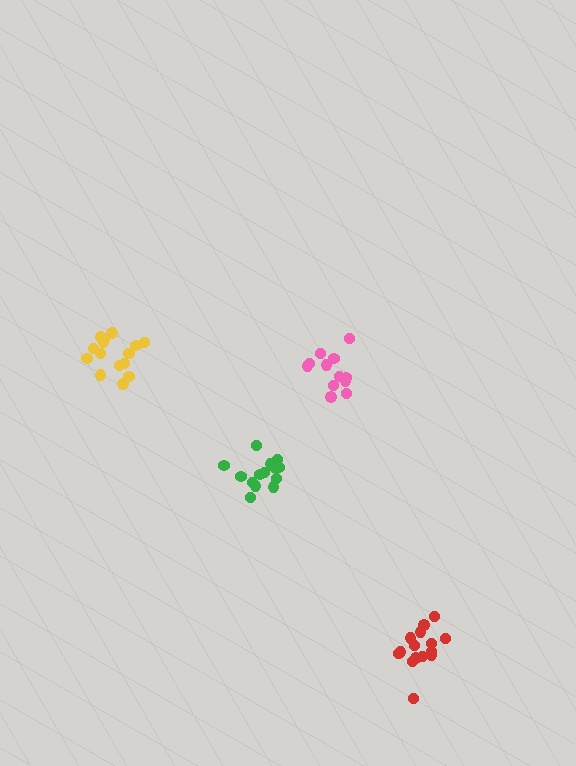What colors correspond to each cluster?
The clusters are colored: green, red, pink, yellow.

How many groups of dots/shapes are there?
There are 4 groups.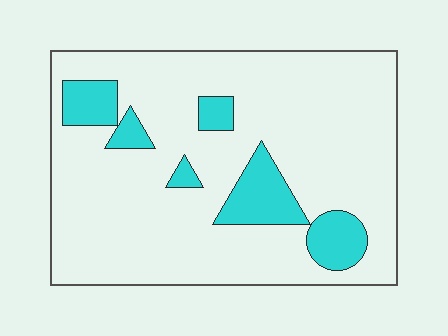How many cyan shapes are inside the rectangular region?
6.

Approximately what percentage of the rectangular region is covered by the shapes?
Approximately 15%.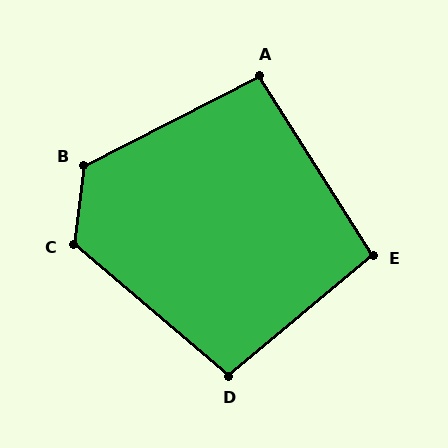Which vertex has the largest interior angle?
B, at approximately 124 degrees.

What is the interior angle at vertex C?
Approximately 123 degrees (obtuse).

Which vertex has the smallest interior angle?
A, at approximately 95 degrees.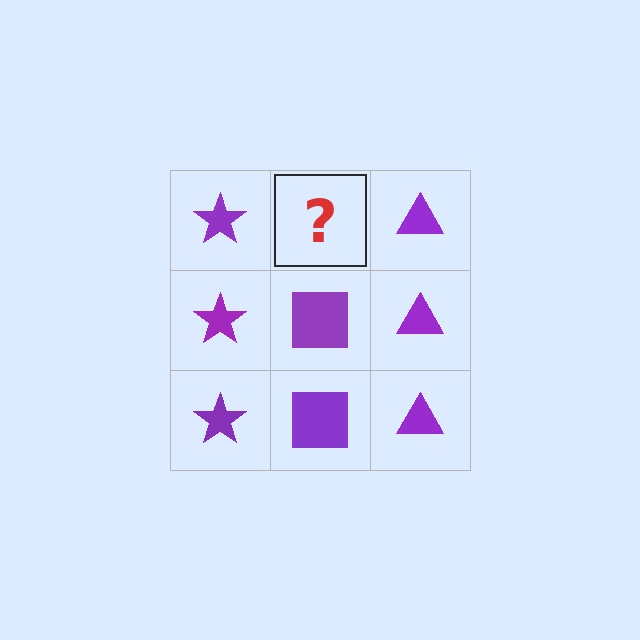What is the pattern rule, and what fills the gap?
The rule is that each column has a consistent shape. The gap should be filled with a purple square.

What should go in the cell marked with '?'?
The missing cell should contain a purple square.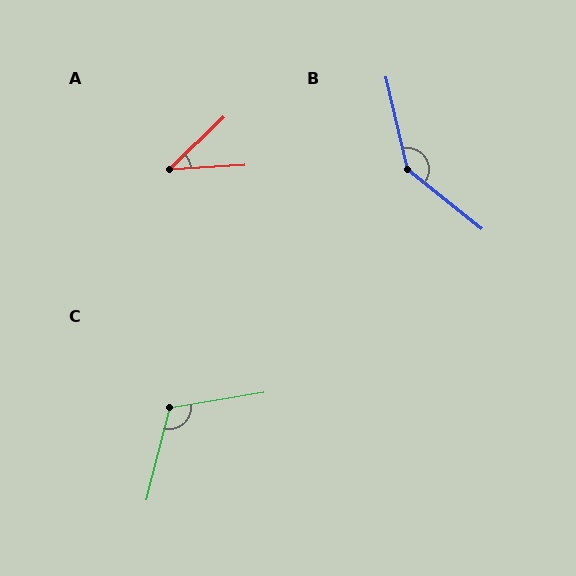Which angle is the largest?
B, at approximately 142 degrees.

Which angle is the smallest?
A, at approximately 41 degrees.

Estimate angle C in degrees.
Approximately 114 degrees.